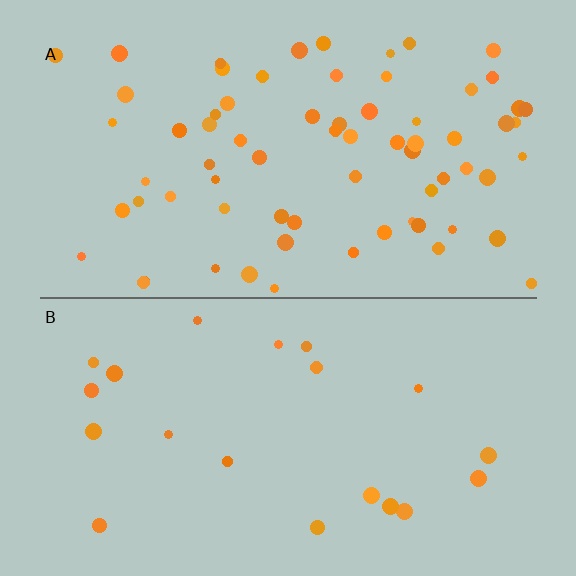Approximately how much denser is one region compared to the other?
Approximately 3.4× — region A over region B.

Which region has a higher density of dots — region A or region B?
A (the top).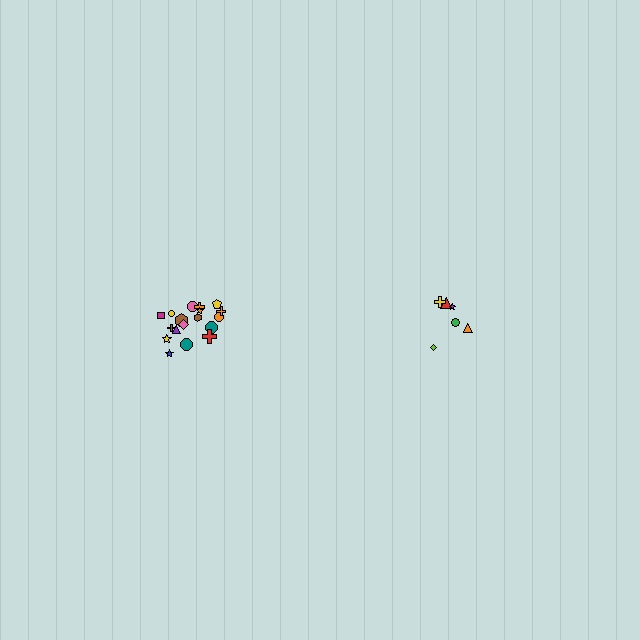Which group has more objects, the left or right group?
The left group.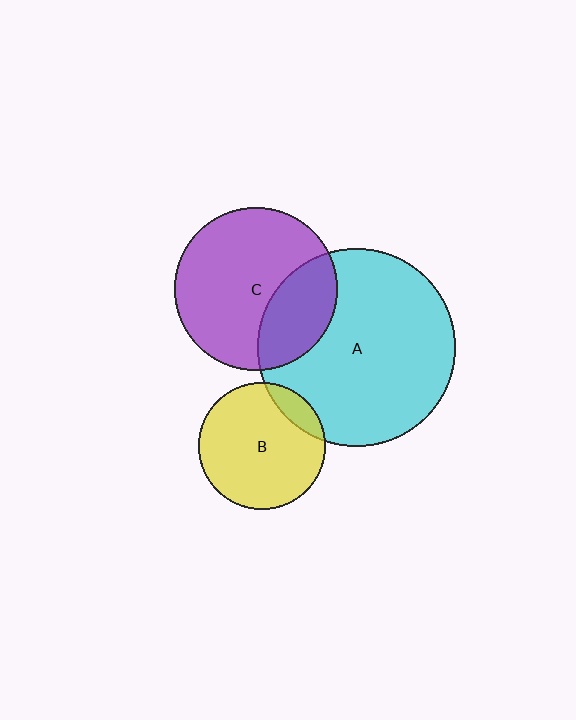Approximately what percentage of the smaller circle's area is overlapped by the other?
Approximately 30%.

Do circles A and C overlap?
Yes.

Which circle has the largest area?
Circle A (cyan).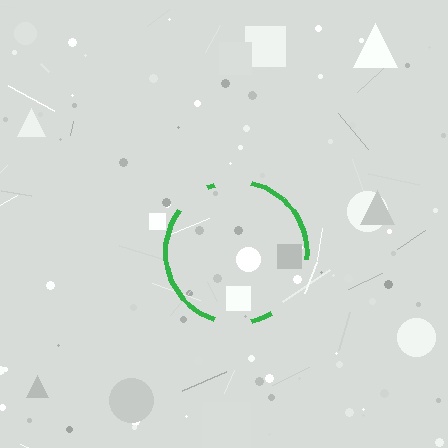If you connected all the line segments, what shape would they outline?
They would outline a circle.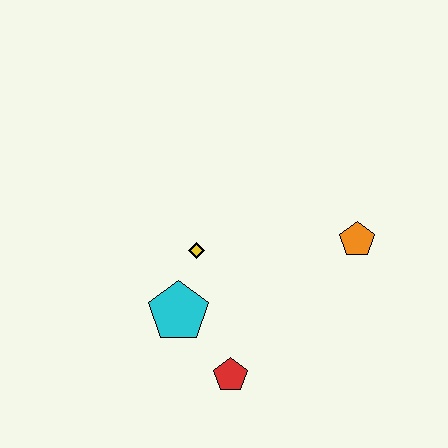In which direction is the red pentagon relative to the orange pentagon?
The red pentagon is below the orange pentagon.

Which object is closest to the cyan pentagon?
The yellow diamond is closest to the cyan pentagon.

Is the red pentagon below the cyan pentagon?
Yes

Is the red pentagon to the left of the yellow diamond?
No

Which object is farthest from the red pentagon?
The orange pentagon is farthest from the red pentagon.